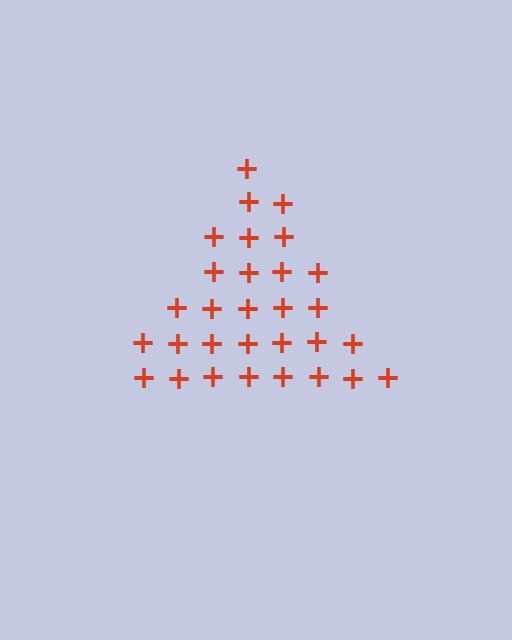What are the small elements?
The small elements are plus signs.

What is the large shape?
The large shape is a triangle.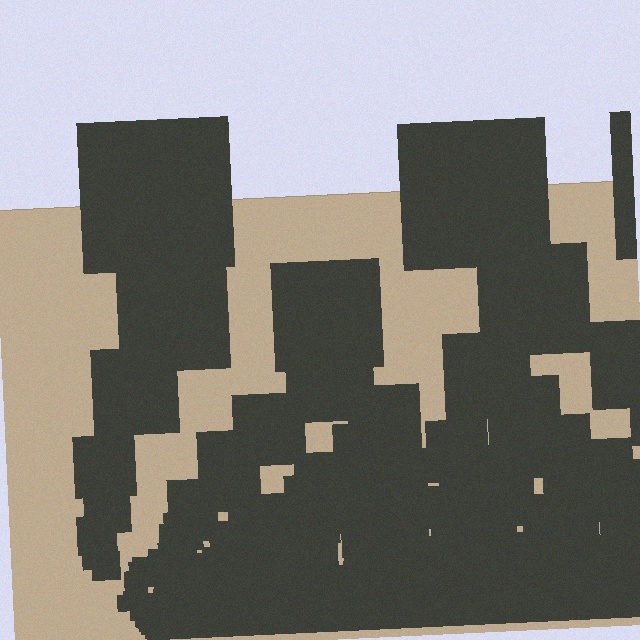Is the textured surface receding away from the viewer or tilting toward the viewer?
The surface appears to tilt toward the viewer. Texture elements get larger and sparser toward the top.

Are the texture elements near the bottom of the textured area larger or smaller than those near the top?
Smaller. The gradient is inverted — elements near the bottom are smaller and denser.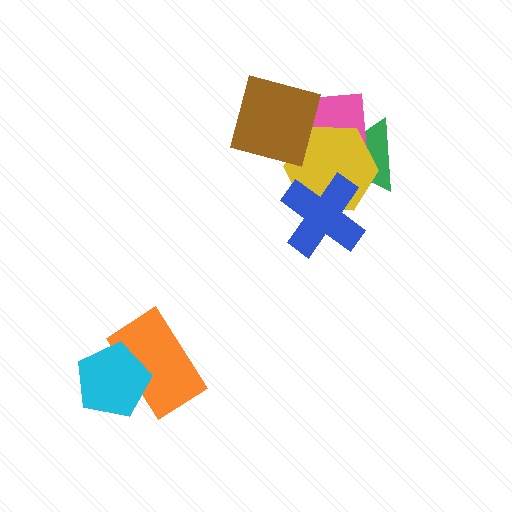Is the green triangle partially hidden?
Yes, it is partially covered by another shape.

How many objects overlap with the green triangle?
3 objects overlap with the green triangle.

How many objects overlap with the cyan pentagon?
1 object overlaps with the cyan pentagon.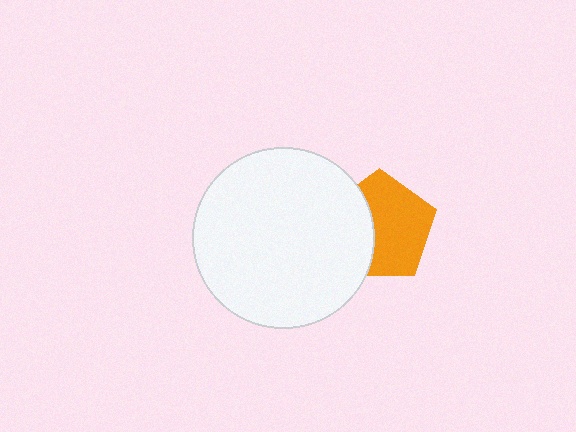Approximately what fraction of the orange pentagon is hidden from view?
Roughly 38% of the orange pentagon is hidden behind the white circle.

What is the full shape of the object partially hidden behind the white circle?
The partially hidden object is an orange pentagon.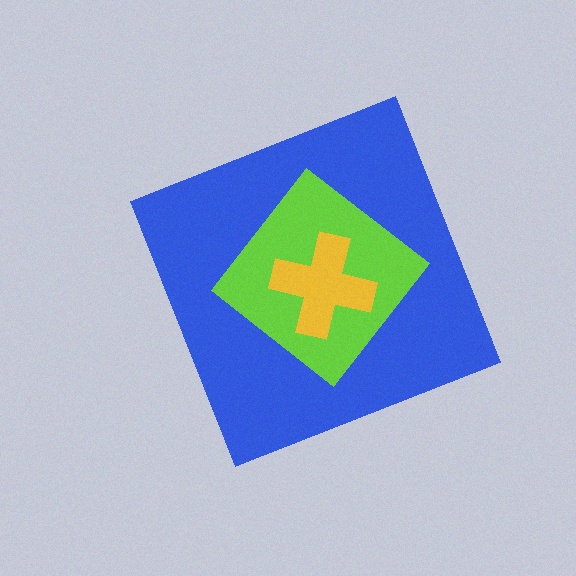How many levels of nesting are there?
3.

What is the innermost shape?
The yellow cross.